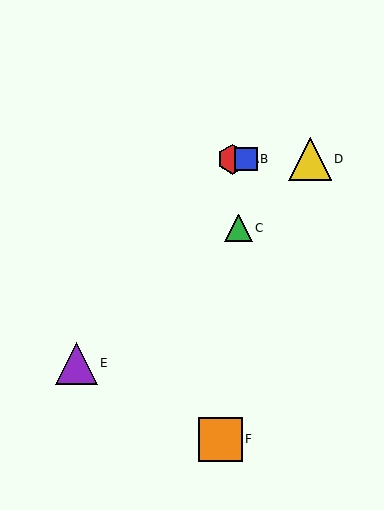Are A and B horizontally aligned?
Yes, both are at y≈159.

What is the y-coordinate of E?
Object E is at y≈363.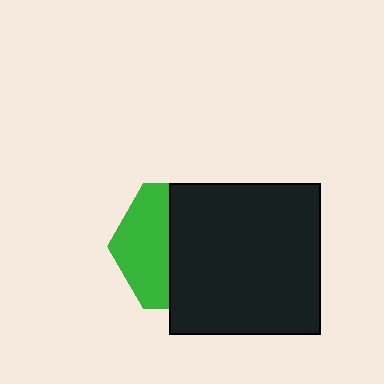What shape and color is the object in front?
The object in front is a black square.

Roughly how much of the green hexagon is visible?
A small part of it is visible (roughly 40%).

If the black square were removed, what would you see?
You would see the complete green hexagon.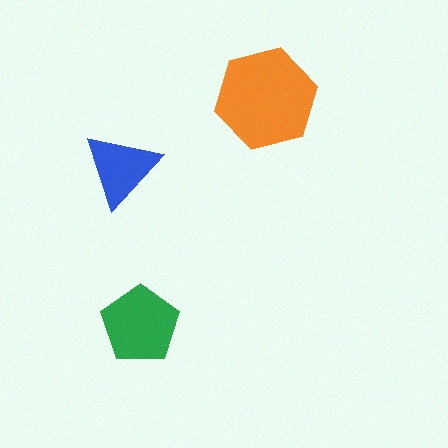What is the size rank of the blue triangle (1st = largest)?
3rd.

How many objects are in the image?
There are 3 objects in the image.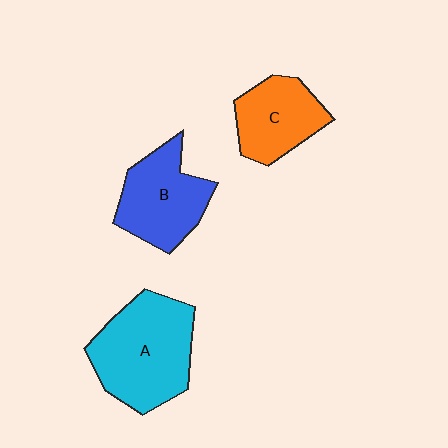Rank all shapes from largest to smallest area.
From largest to smallest: A (cyan), B (blue), C (orange).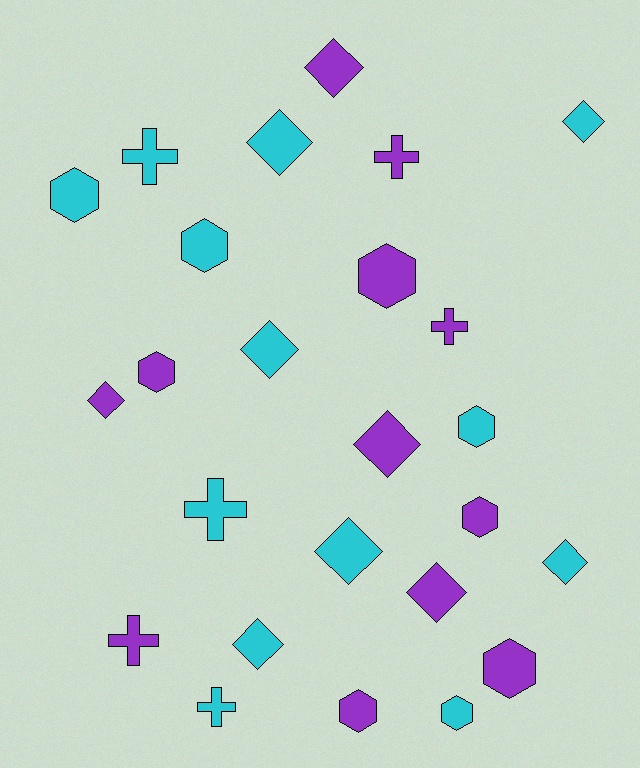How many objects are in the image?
There are 25 objects.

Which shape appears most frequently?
Diamond, with 10 objects.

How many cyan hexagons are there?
There are 4 cyan hexagons.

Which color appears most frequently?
Cyan, with 13 objects.